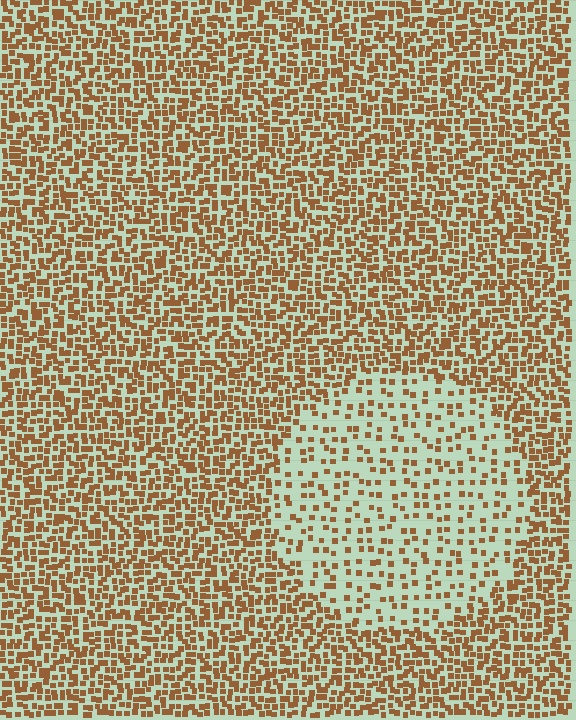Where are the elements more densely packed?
The elements are more densely packed outside the circle boundary.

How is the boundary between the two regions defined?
The boundary is defined by a change in element density (approximately 2.4x ratio). All elements are the same color, size, and shape.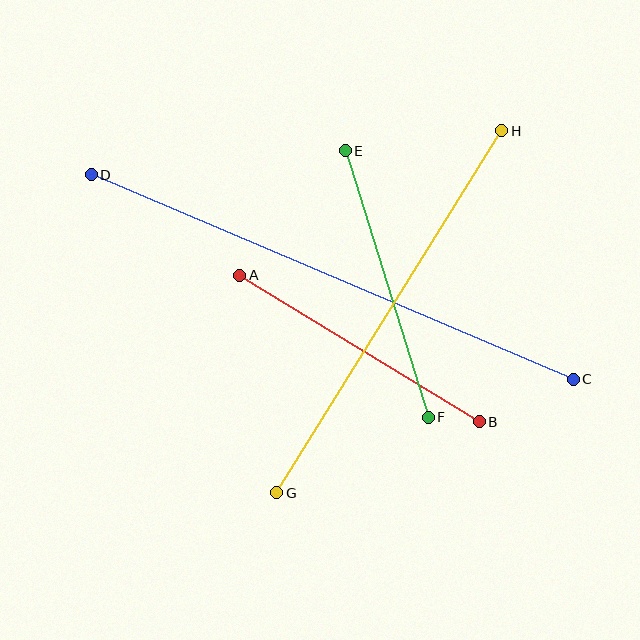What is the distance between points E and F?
The distance is approximately 279 pixels.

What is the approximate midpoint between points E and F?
The midpoint is at approximately (387, 284) pixels.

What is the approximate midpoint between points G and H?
The midpoint is at approximately (389, 312) pixels.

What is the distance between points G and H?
The distance is approximately 426 pixels.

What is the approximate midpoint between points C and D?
The midpoint is at approximately (332, 277) pixels.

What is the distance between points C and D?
The distance is approximately 524 pixels.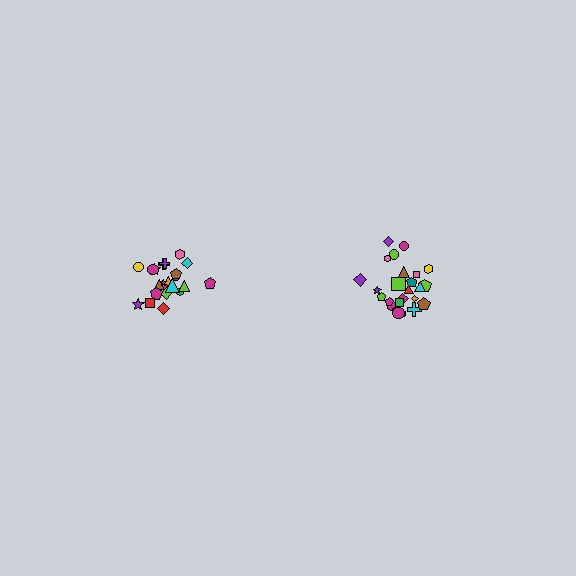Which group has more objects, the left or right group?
The right group.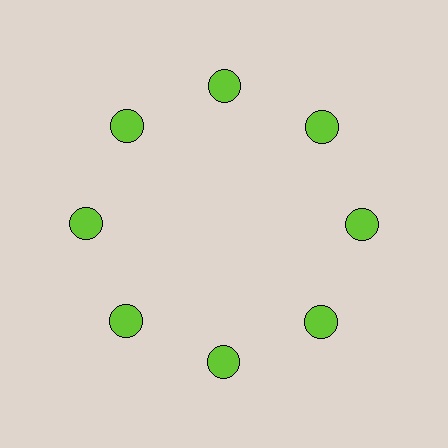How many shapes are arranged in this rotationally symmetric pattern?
There are 8 shapes, arranged in 8 groups of 1.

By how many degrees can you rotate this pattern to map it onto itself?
The pattern maps onto itself every 45 degrees of rotation.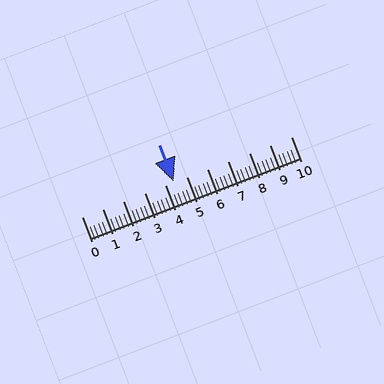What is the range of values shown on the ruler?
The ruler shows values from 0 to 10.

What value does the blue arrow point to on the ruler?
The blue arrow points to approximately 4.4.